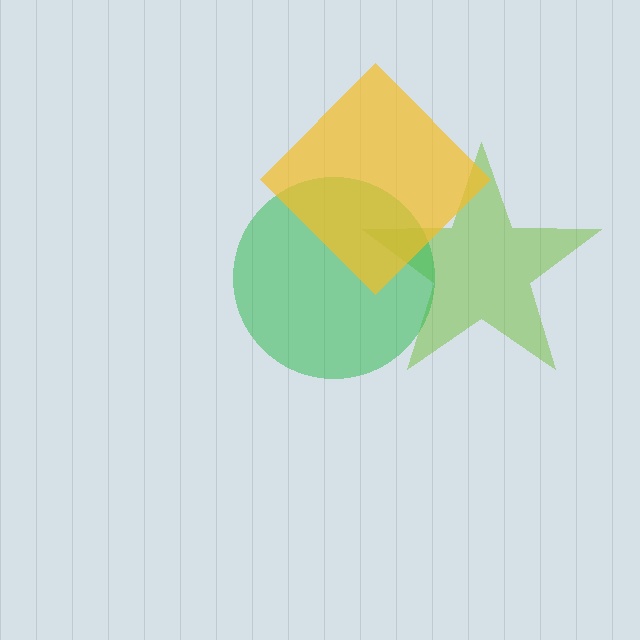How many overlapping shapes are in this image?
There are 3 overlapping shapes in the image.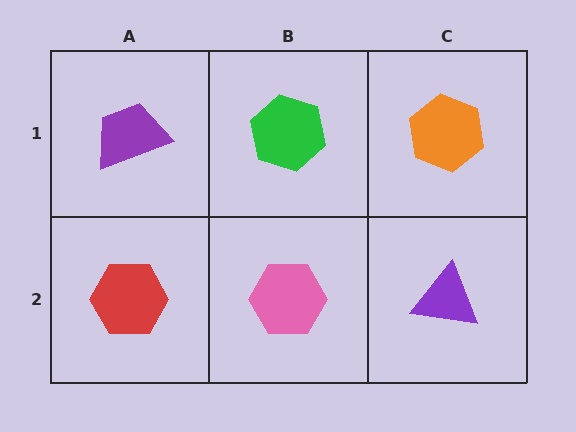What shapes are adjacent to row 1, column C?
A purple triangle (row 2, column C), a green hexagon (row 1, column B).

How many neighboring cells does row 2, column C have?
2.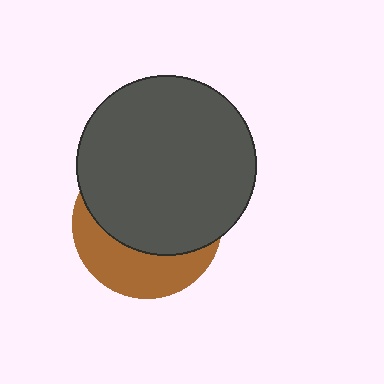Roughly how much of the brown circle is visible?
A small part of it is visible (roughly 36%).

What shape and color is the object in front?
The object in front is a dark gray circle.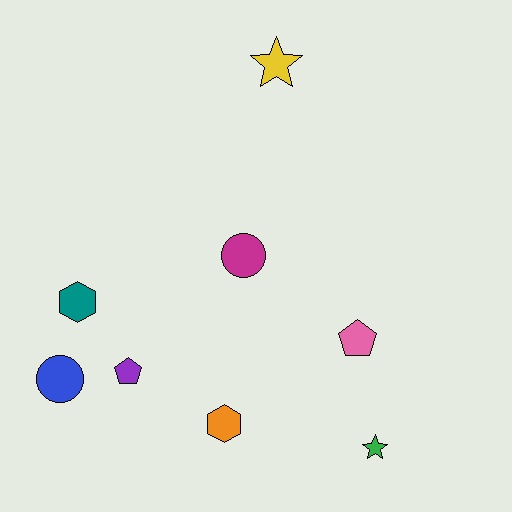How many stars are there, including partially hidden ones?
There are 2 stars.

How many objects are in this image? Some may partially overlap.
There are 8 objects.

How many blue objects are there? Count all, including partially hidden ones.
There is 1 blue object.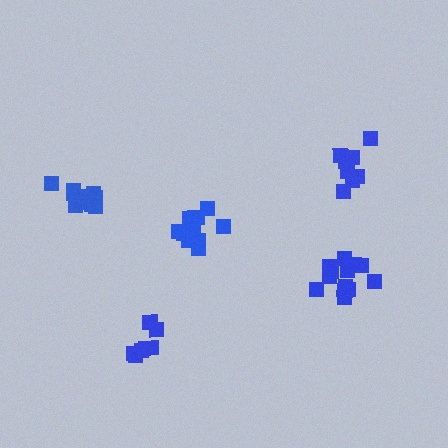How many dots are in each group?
Group 1: 13 dots, Group 2: 10 dots, Group 3: 11 dots, Group 4: 9 dots, Group 5: 9 dots (52 total).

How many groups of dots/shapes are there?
There are 5 groups.